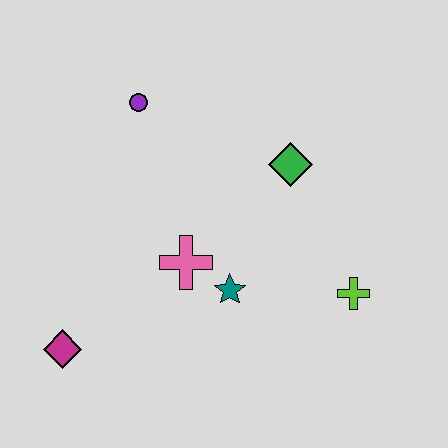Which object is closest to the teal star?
The pink cross is closest to the teal star.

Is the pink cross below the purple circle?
Yes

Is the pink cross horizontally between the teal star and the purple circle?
Yes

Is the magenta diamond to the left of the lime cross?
Yes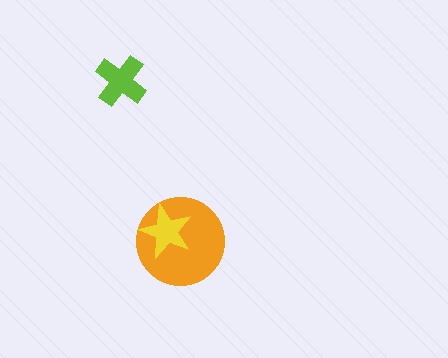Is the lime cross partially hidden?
No, no other shape covers it.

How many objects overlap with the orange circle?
1 object overlaps with the orange circle.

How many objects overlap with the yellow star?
1 object overlaps with the yellow star.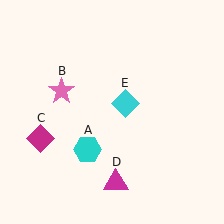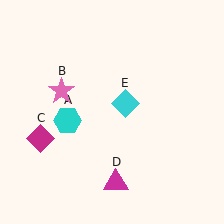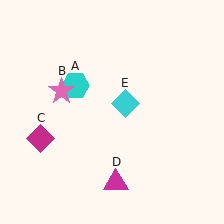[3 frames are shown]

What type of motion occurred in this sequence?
The cyan hexagon (object A) rotated clockwise around the center of the scene.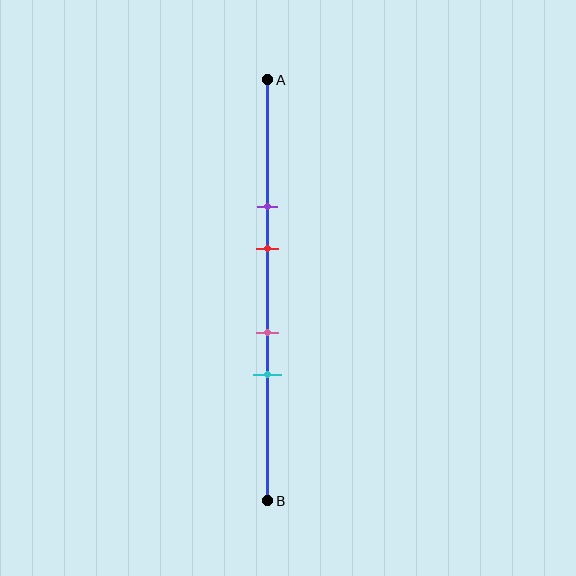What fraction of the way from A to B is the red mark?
The red mark is approximately 40% (0.4) of the way from A to B.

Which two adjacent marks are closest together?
The pink and cyan marks are the closest adjacent pair.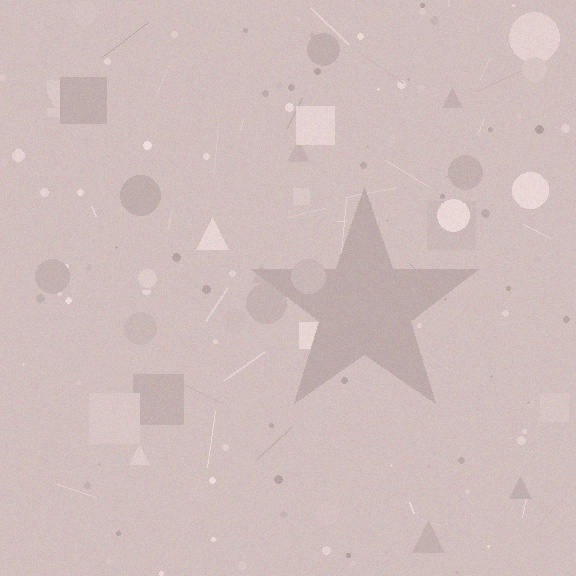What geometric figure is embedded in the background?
A star is embedded in the background.